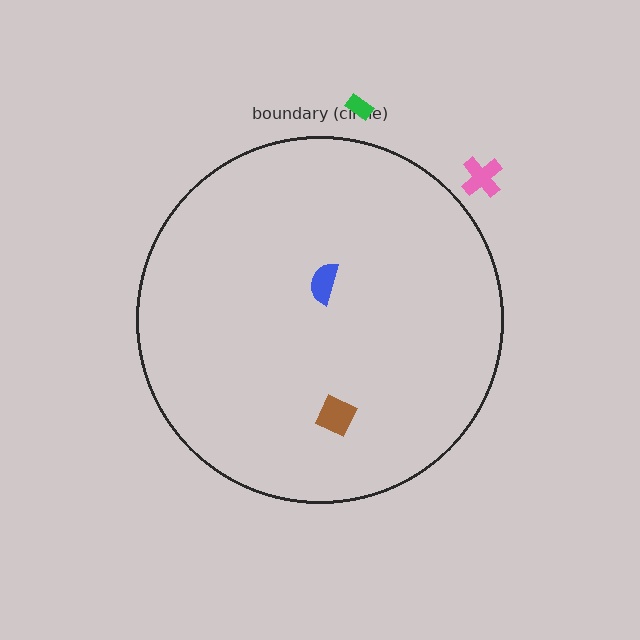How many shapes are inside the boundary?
2 inside, 2 outside.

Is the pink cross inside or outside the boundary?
Outside.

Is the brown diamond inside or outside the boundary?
Inside.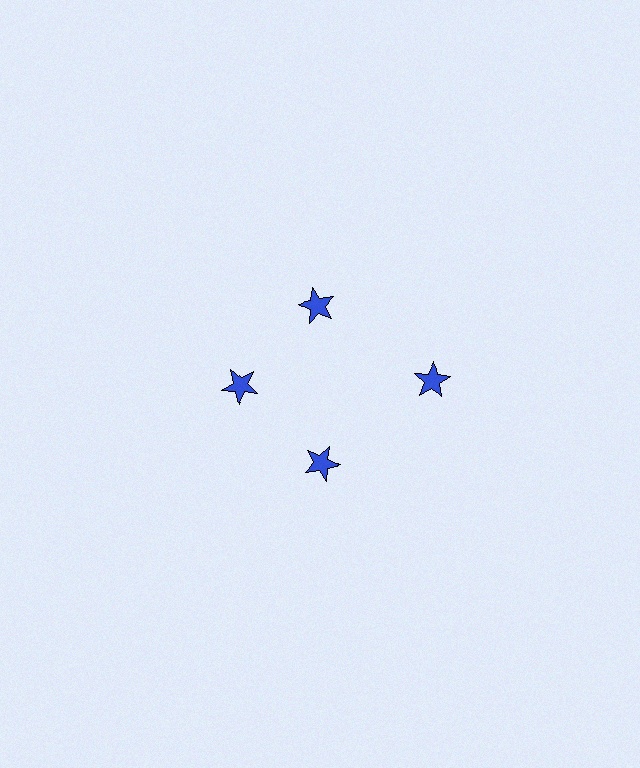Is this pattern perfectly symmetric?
No. The 4 blue stars are arranged in a ring, but one element near the 3 o'clock position is pushed outward from the center, breaking the 4-fold rotational symmetry.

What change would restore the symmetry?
The symmetry would be restored by moving it inward, back onto the ring so that all 4 stars sit at equal angles and equal distance from the center.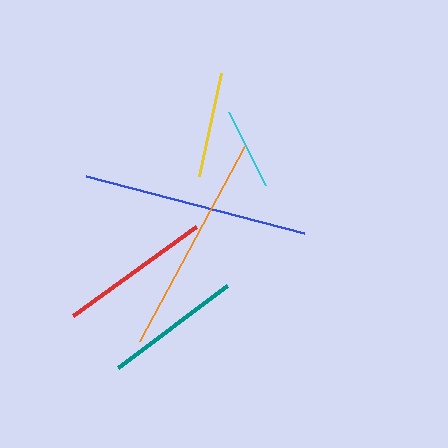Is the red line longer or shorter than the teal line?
The red line is longer than the teal line.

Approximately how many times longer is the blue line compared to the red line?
The blue line is approximately 1.5 times the length of the red line.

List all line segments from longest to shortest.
From longest to shortest: blue, orange, red, teal, yellow, cyan.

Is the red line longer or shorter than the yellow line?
The red line is longer than the yellow line.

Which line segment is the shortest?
The cyan line is the shortest at approximately 81 pixels.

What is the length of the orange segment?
The orange segment is approximately 222 pixels long.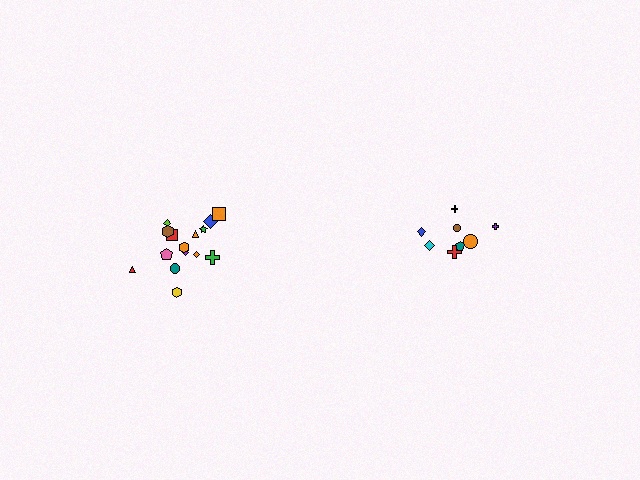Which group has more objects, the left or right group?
The left group.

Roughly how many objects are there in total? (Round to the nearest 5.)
Roughly 25 objects in total.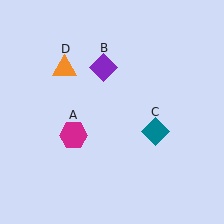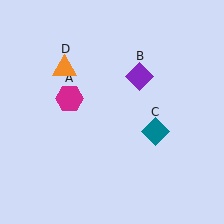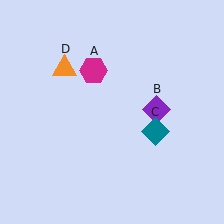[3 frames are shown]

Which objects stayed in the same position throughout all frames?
Teal diamond (object C) and orange triangle (object D) remained stationary.